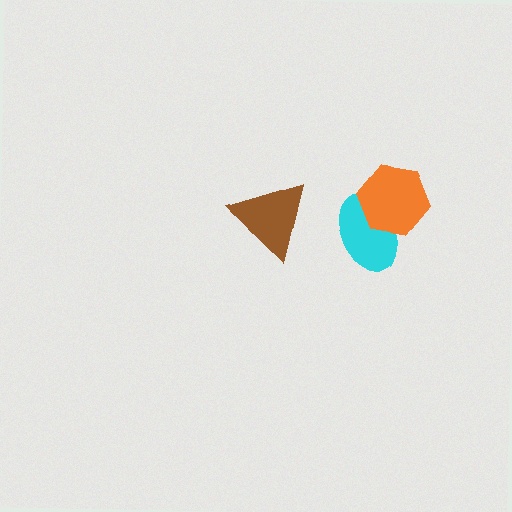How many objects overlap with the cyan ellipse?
1 object overlaps with the cyan ellipse.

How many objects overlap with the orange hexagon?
1 object overlaps with the orange hexagon.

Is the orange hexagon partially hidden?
No, no other shape covers it.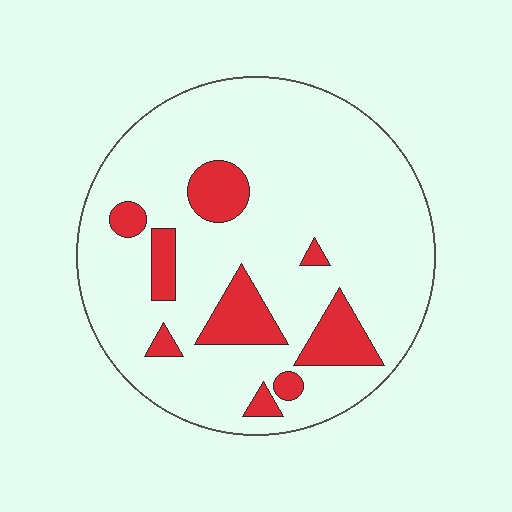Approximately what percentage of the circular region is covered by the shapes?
Approximately 15%.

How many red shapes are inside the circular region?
9.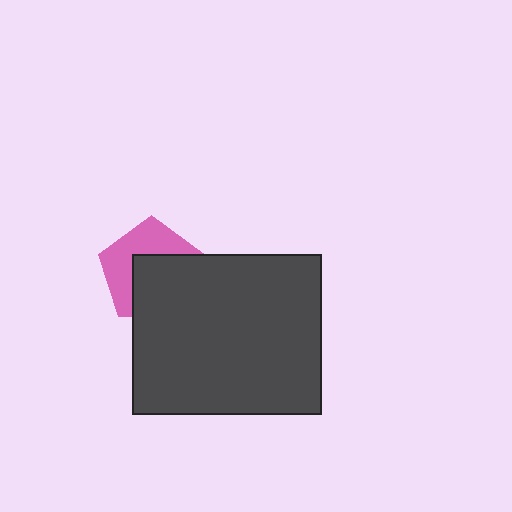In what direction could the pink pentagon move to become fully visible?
The pink pentagon could move toward the upper-left. That would shift it out from behind the dark gray rectangle entirely.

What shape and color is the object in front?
The object in front is a dark gray rectangle.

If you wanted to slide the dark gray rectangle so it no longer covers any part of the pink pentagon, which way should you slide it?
Slide it toward the lower-right — that is the most direct way to separate the two shapes.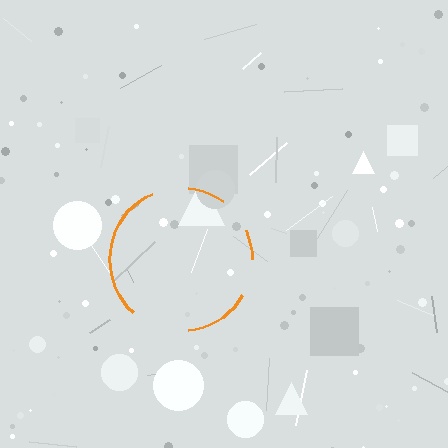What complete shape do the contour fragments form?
The contour fragments form a circle.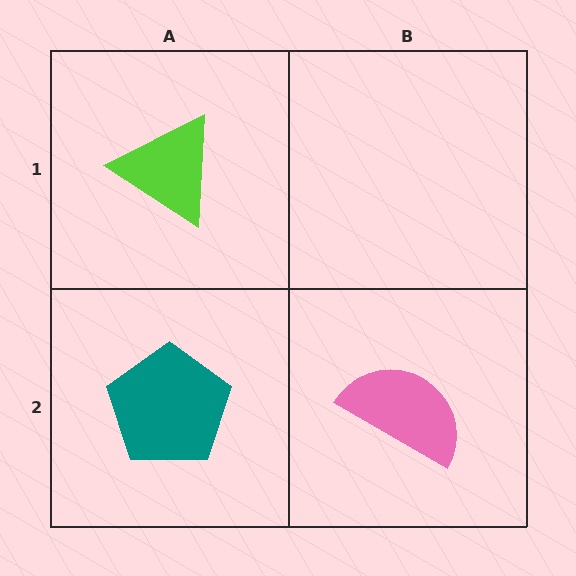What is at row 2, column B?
A pink semicircle.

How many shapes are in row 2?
2 shapes.